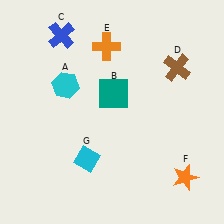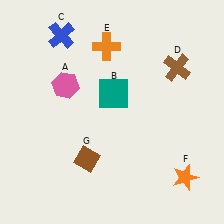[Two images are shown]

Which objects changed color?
A changed from cyan to pink. G changed from cyan to brown.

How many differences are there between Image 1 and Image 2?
There are 2 differences between the two images.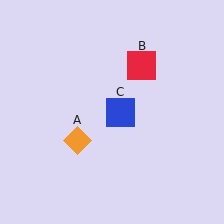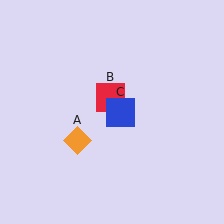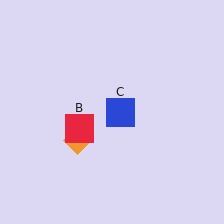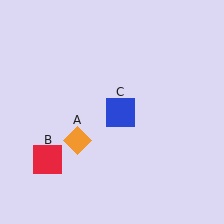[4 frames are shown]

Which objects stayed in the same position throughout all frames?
Orange diamond (object A) and blue square (object C) remained stationary.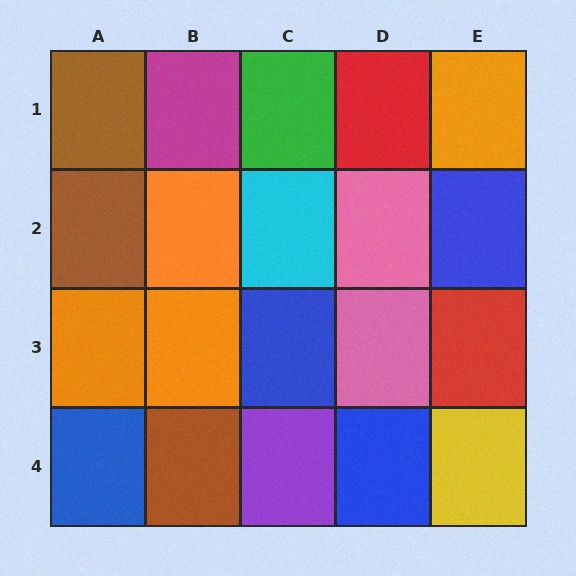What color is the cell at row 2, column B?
Orange.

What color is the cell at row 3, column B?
Orange.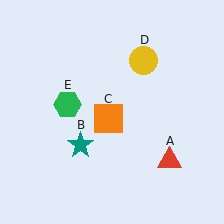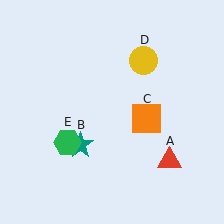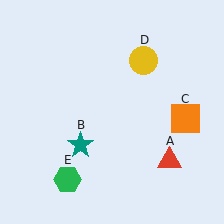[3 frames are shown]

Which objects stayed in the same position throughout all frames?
Red triangle (object A) and teal star (object B) and yellow circle (object D) remained stationary.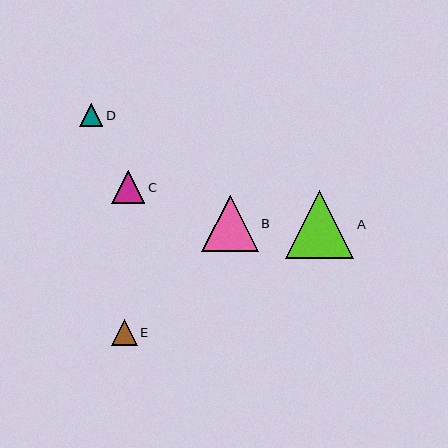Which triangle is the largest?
Triangle A is the largest with a size of approximately 68 pixels.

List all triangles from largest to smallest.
From largest to smallest: A, B, C, E, D.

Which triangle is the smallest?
Triangle D is the smallest with a size of approximately 23 pixels.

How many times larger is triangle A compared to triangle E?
Triangle A is approximately 2.6 times the size of triangle E.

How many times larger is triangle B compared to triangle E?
Triangle B is approximately 2.2 times the size of triangle E.